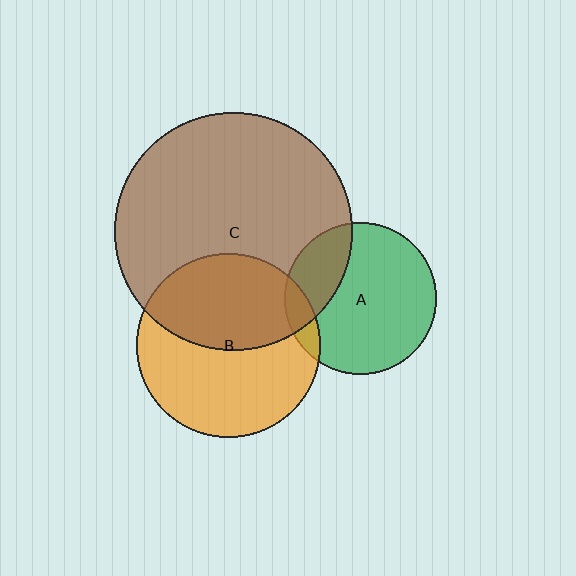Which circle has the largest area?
Circle C (brown).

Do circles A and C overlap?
Yes.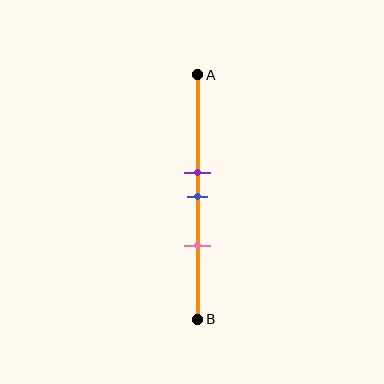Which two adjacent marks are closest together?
The purple and blue marks are the closest adjacent pair.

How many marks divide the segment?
There are 3 marks dividing the segment.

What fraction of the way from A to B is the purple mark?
The purple mark is approximately 40% (0.4) of the way from A to B.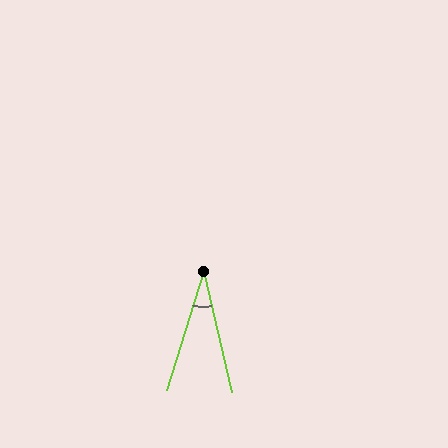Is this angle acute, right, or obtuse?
It is acute.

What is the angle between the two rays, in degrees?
Approximately 31 degrees.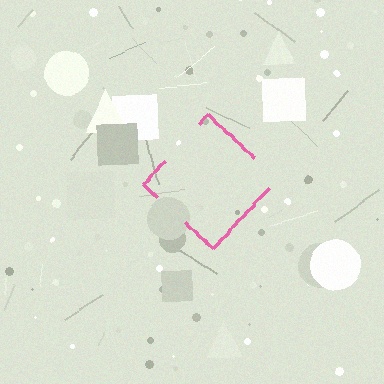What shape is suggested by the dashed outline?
The dashed outline suggests a diamond.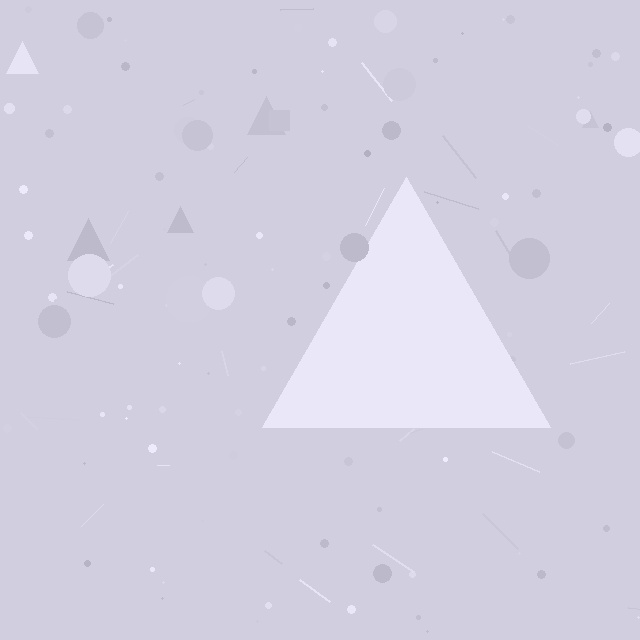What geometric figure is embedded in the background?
A triangle is embedded in the background.